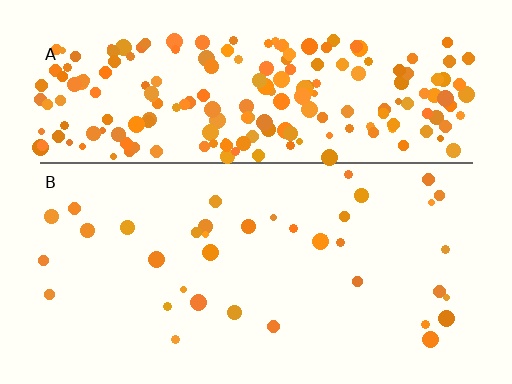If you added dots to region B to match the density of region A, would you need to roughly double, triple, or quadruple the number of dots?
Approximately quadruple.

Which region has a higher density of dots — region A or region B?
A (the top).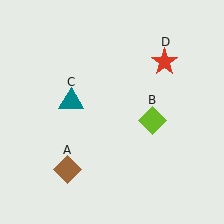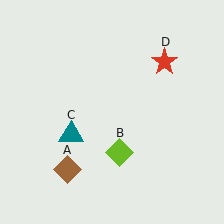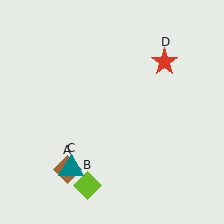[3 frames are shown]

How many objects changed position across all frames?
2 objects changed position: lime diamond (object B), teal triangle (object C).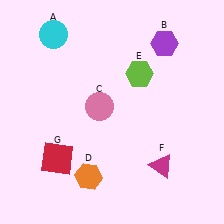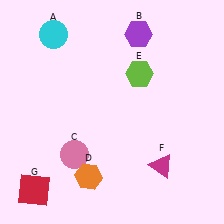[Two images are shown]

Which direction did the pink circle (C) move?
The pink circle (C) moved down.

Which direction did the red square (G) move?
The red square (G) moved down.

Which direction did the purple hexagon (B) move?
The purple hexagon (B) moved left.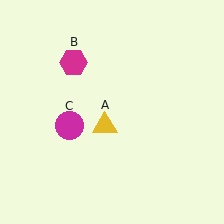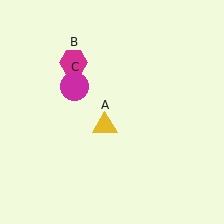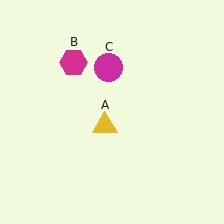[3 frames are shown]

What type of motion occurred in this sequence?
The magenta circle (object C) rotated clockwise around the center of the scene.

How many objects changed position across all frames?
1 object changed position: magenta circle (object C).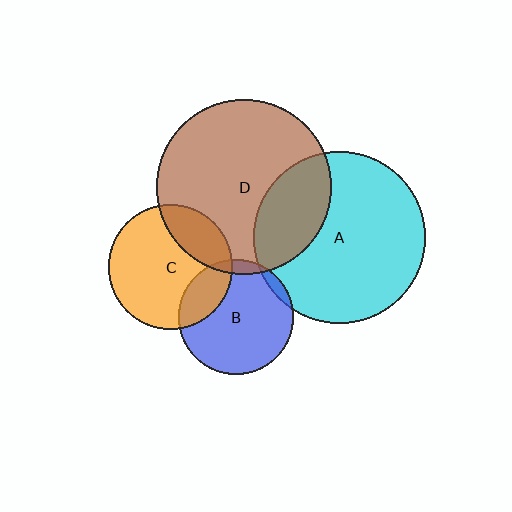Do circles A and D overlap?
Yes.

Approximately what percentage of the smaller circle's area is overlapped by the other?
Approximately 25%.